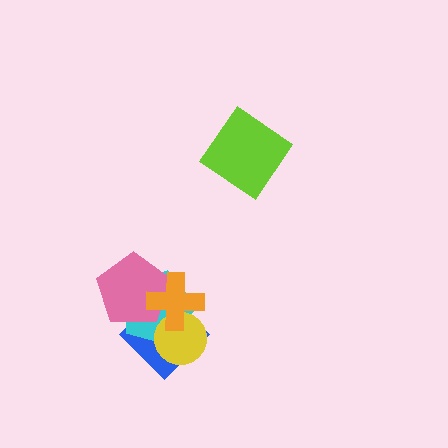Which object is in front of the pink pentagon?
The orange cross is in front of the pink pentagon.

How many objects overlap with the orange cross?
4 objects overlap with the orange cross.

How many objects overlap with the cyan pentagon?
4 objects overlap with the cyan pentagon.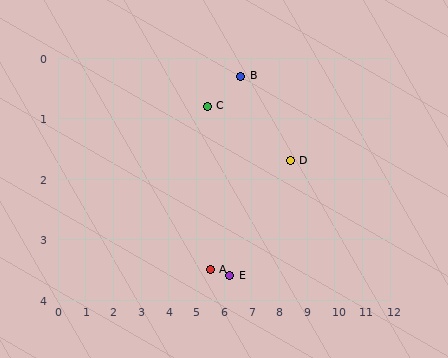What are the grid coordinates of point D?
Point D is at approximately (8.4, 1.7).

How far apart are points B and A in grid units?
Points B and A are about 3.4 grid units apart.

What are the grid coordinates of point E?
Point E is at approximately (6.2, 3.6).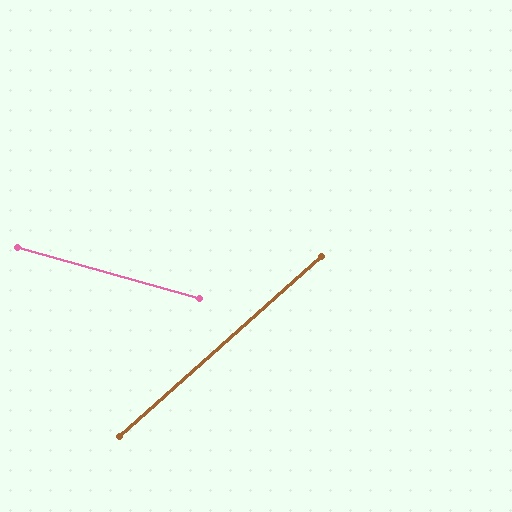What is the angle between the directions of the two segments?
Approximately 57 degrees.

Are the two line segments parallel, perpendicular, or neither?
Neither parallel nor perpendicular — they differ by about 57°.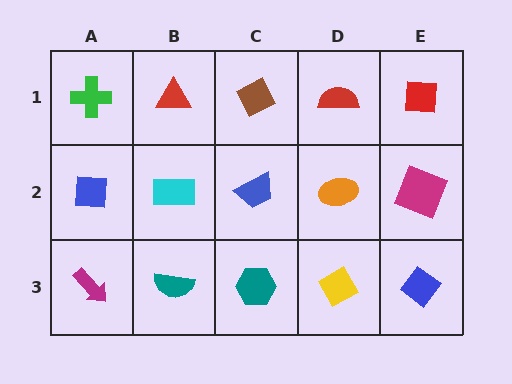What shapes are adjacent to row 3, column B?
A cyan rectangle (row 2, column B), a magenta arrow (row 3, column A), a teal hexagon (row 3, column C).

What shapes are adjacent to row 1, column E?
A magenta square (row 2, column E), a red semicircle (row 1, column D).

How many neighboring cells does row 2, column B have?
4.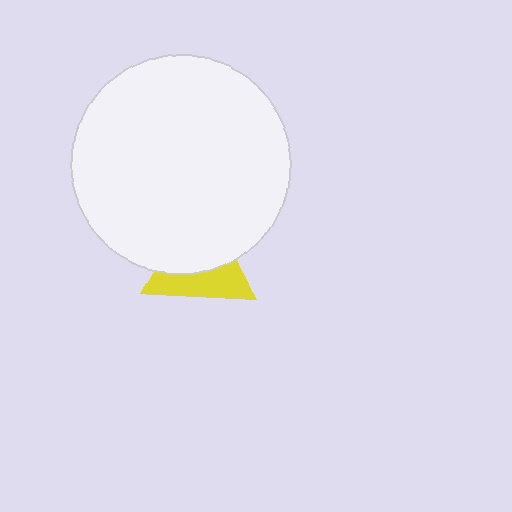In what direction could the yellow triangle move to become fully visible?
The yellow triangle could move down. That would shift it out from behind the white circle entirely.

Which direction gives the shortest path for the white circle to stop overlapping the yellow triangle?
Moving up gives the shortest separation.